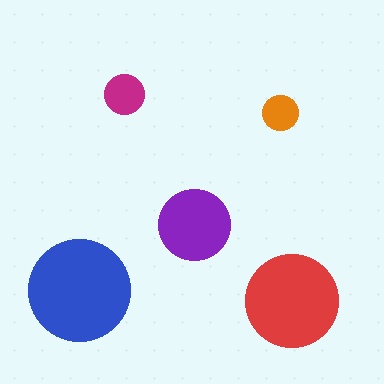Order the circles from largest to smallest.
the blue one, the red one, the purple one, the magenta one, the orange one.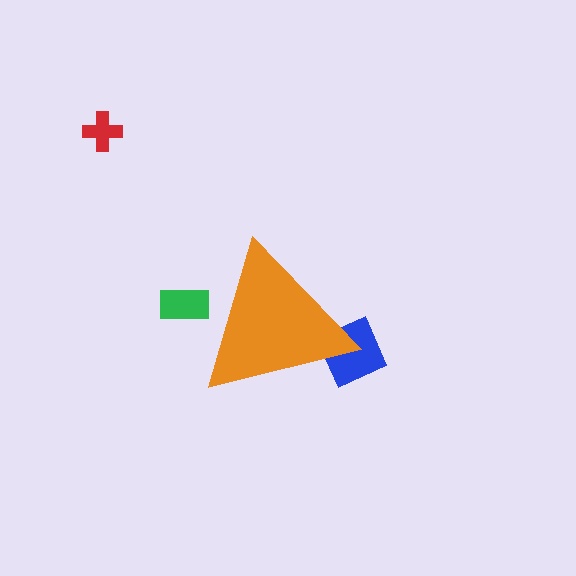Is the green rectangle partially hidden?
Yes, the green rectangle is partially hidden behind the orange triangle.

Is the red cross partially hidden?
No, the red cross is fully visible.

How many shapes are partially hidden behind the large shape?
2 shapes are partially hidden.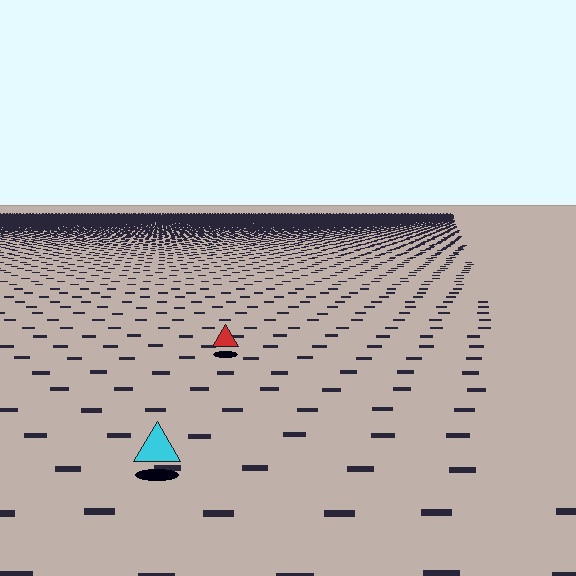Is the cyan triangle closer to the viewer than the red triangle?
Yes. The cyan triangle is closer — you can tell from the texture gradient: the ground texture is coarser near it.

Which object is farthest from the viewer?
The red triangle is farthest from the viewer. It appears smaller and the ground texture around it is denser.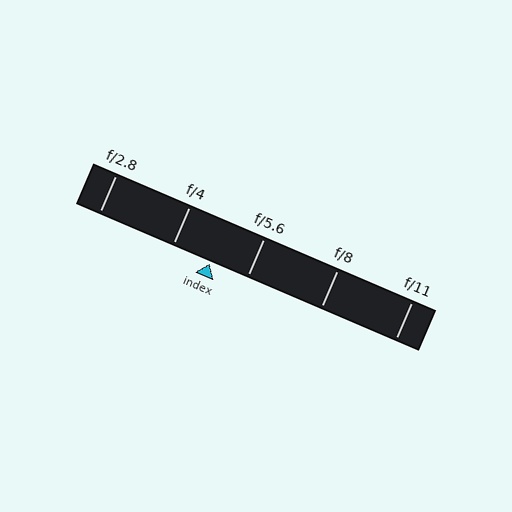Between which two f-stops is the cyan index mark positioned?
The index mark is between f/4 and f/5.6.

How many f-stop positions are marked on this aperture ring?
There are 5 f-stop positions marked.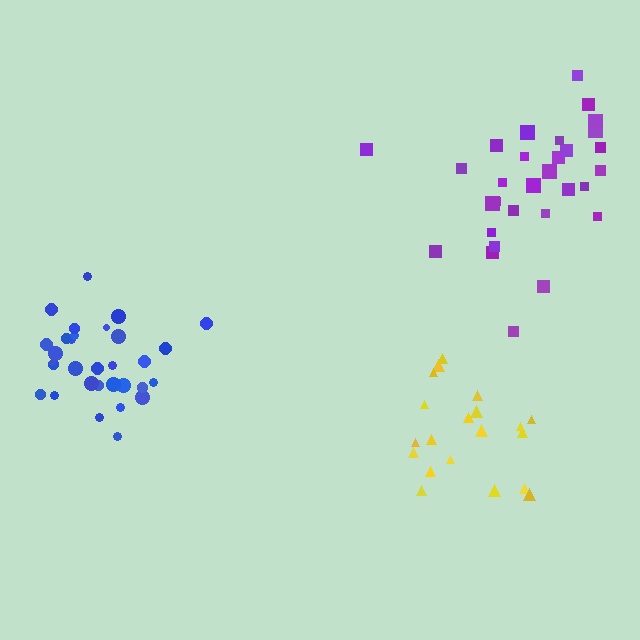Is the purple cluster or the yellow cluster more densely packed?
Yellow.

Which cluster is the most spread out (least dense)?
Purple.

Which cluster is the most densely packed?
Blue.